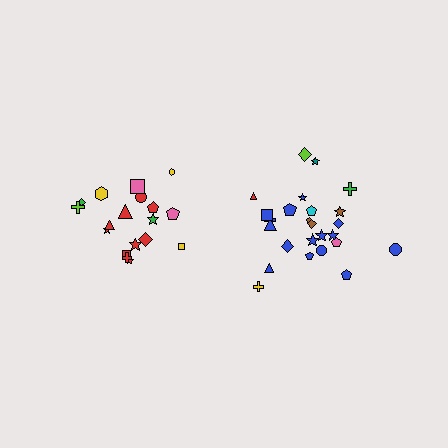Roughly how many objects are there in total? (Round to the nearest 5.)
Roughly 45 objects in total.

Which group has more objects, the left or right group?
The right group.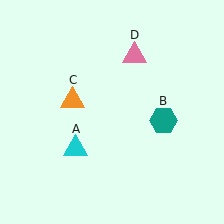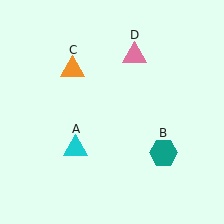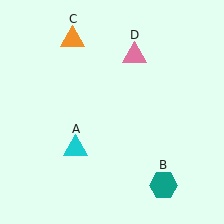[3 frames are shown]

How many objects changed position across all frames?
2 objects changed position: teal hexagon (object B), orange triangle (object C).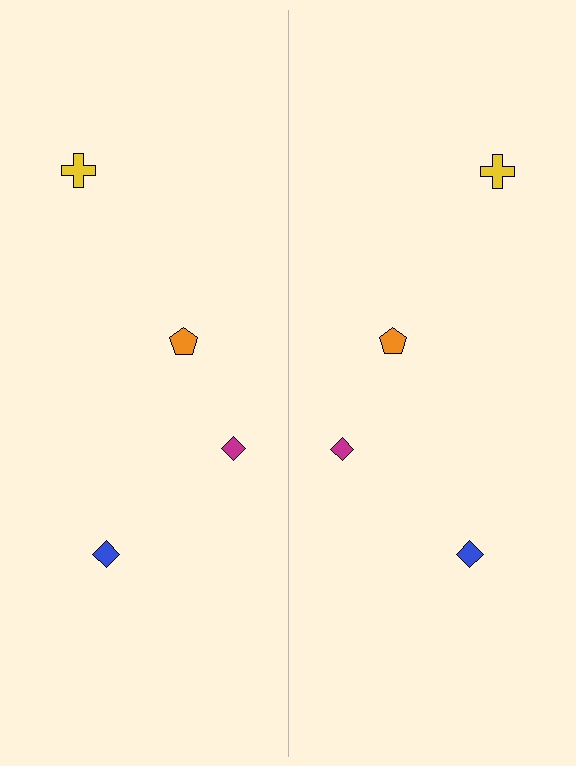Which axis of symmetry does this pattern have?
The pattern has a vertical axis of symmetry running through the center of the image.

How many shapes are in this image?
There are 8 shapes in this image.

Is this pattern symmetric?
Yes, this pattern has bilateral (reflection) symmetry.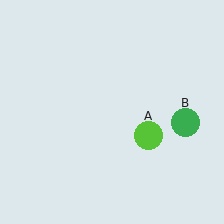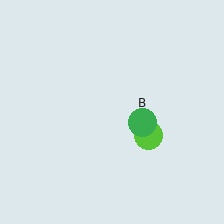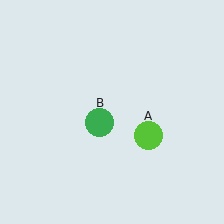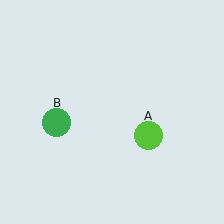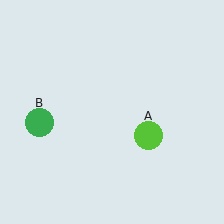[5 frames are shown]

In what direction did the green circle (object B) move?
The green circle (object B) moved left.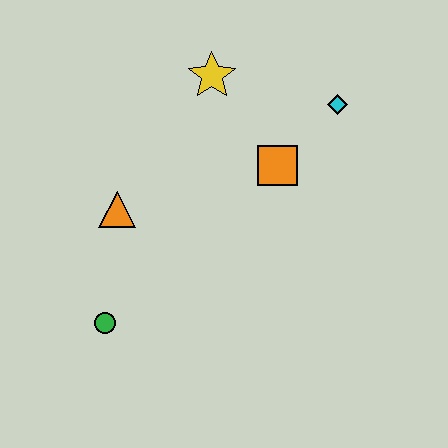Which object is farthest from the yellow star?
The green circle is farthest from the yellow star.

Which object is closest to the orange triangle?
The green circle is closest to the orange triangle.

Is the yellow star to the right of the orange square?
No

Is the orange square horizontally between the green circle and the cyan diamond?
Yes